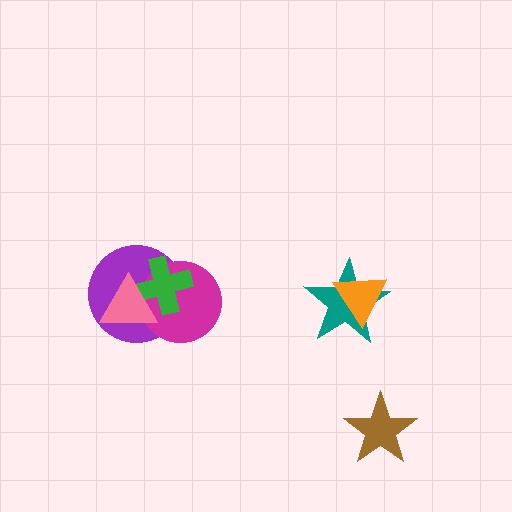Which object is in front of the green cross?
The pink triangle is in front of the green cross.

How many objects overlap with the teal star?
1 object overlaps with the teal star.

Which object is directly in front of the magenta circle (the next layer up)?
The green cross is directly in front of the magenta circle.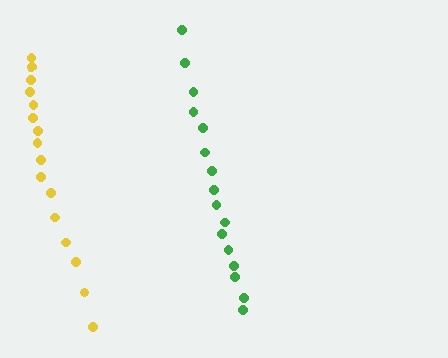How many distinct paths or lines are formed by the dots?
There are 2 distinct paths.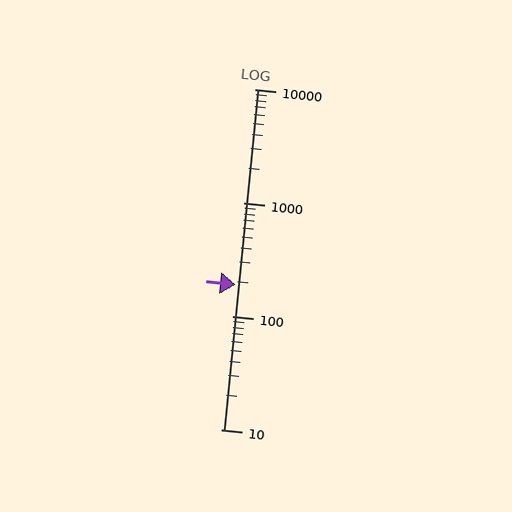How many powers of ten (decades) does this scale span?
The scale spans 3 decades, from 10 to 10000.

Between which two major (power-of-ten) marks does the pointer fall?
The pointer is between 100 and 1000.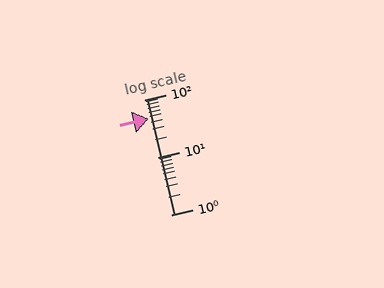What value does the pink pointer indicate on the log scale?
The pointer indicates approximately 46.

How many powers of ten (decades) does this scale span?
The scale spans 2 decades, from 1 to 100.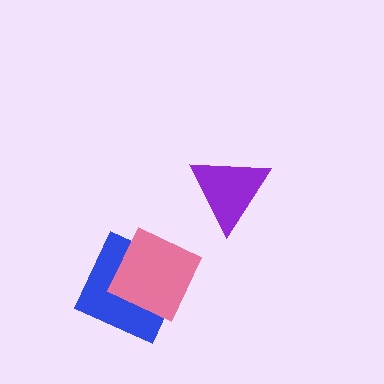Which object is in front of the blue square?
The pink diamond is in front of the blue square.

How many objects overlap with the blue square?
1 object overlaps with the blue square.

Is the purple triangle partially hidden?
No, no other shape covers it.